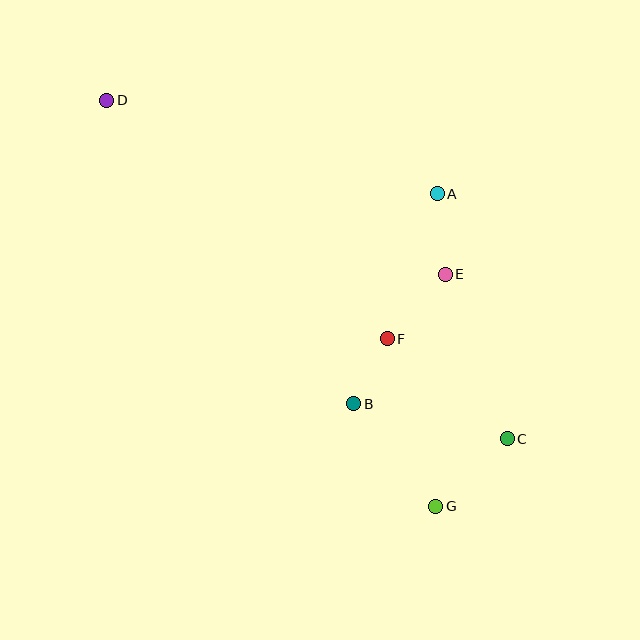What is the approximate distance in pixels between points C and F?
The distance between C and F is approximately 156 pixels.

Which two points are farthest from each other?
Points C and D are farthest from each other.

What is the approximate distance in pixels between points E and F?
The distance between E and F is approximately 87 pixels.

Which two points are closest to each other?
Points B and F are closest to each other.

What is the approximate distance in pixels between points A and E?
The distance between A and E is approximately 81 pixels.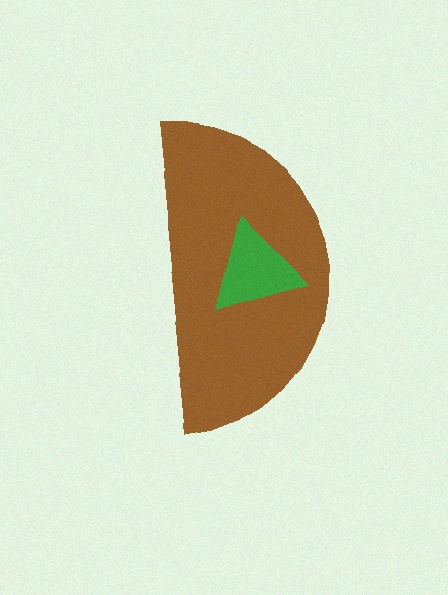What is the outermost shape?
The brown semicircle.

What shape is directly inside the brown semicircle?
The green triangle.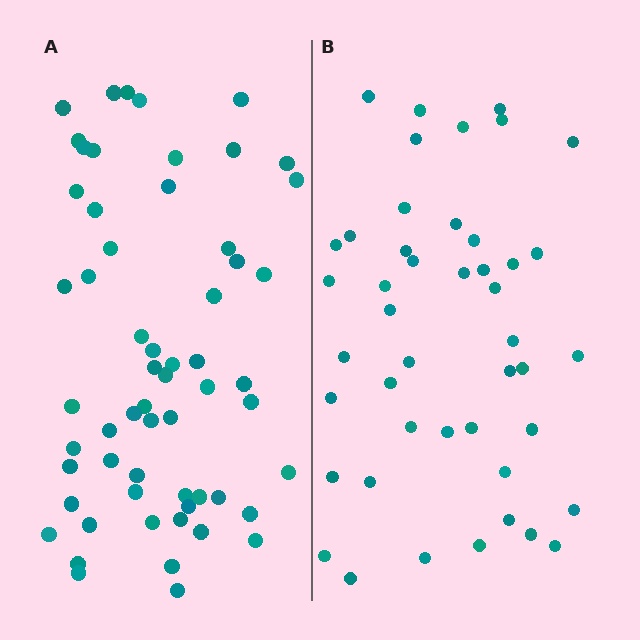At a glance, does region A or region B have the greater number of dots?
Region A (the left region) has more dots.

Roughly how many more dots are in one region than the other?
Region A has approximately 15 more dots than region B.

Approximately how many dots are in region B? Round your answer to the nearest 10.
About 40 dots. (The exact count is 45, which rounds to 40.)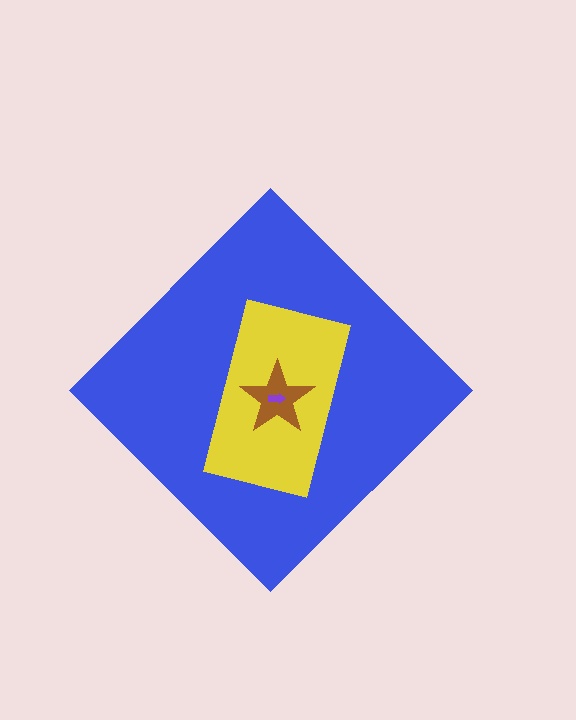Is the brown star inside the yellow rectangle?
Yes.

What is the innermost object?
The purple arrow.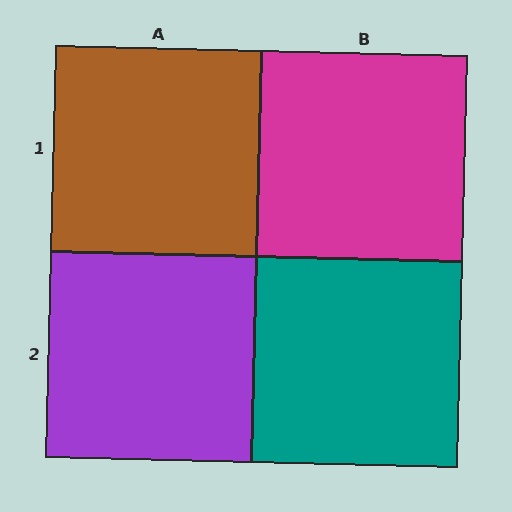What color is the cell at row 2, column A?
Purple.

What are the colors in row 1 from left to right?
Brown, magenta.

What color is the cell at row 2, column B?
Teal.